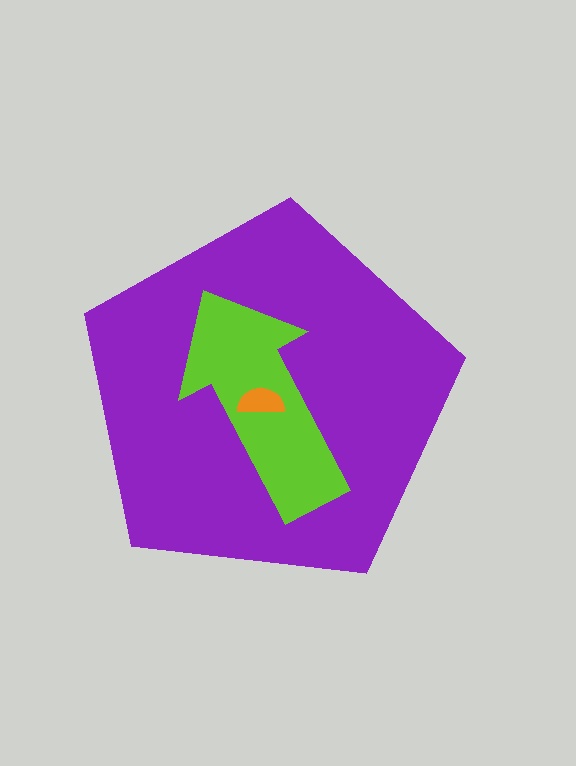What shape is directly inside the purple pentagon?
The lime arrow.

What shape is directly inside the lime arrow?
The orange semicircle.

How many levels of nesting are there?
3.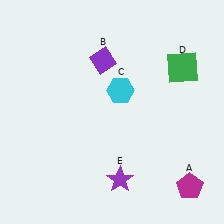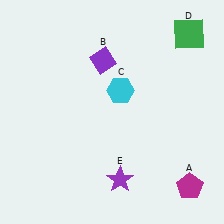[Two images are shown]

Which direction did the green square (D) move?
The green square (D) moved up.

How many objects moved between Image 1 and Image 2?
1 object moved between the two images.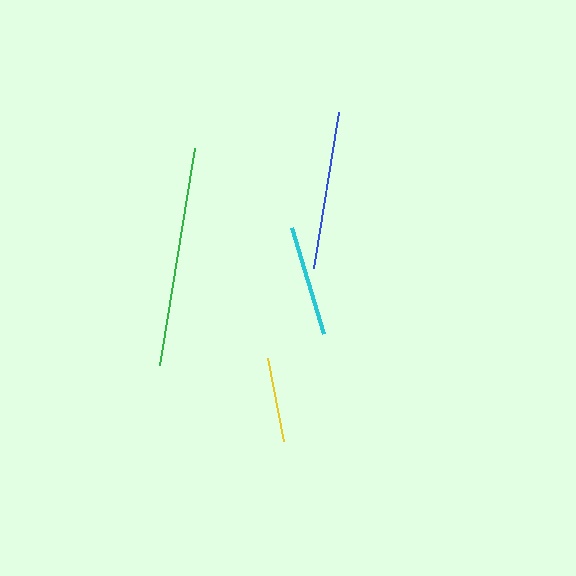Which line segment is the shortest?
The yellow line is the shortest at approximately 85 pixels.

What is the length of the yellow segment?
The yellow segment is approximately 85 pixels long.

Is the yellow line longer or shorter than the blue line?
The blue line is longer than the yellow line.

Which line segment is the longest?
The green line is the longest at approximately 220 pixels.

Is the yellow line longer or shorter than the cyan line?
The cyan line is longer than the yellow line.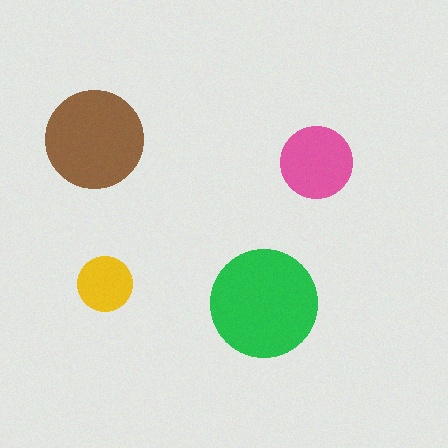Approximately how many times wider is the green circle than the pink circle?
About 1.5 times wider.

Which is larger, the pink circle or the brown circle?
The brown one.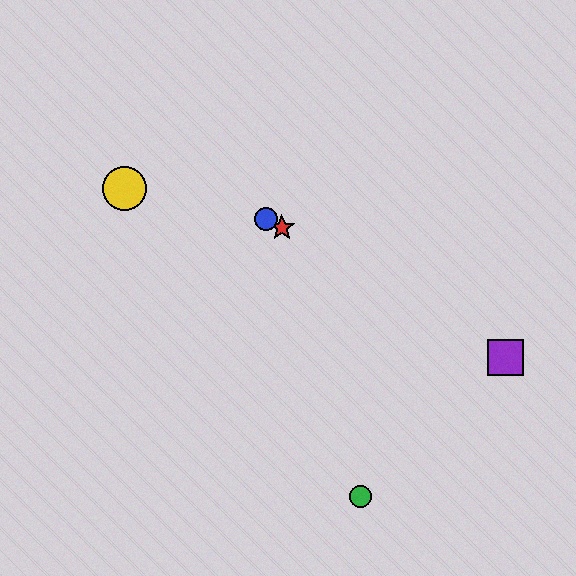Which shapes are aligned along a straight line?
The red star, the blue circle, the purple square are aligned along a straight line.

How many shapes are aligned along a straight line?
3 shapes (the red star, the blue circle, the purple square) are aligned along a straight line.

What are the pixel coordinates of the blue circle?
The blue circle is at (266, 219).